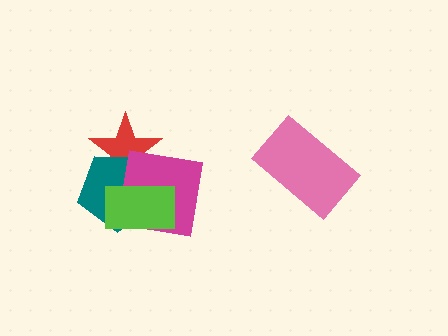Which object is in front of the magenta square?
The lime rectangle is in front of the magenta square.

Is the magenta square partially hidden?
Yes, it is partially covered by another shape.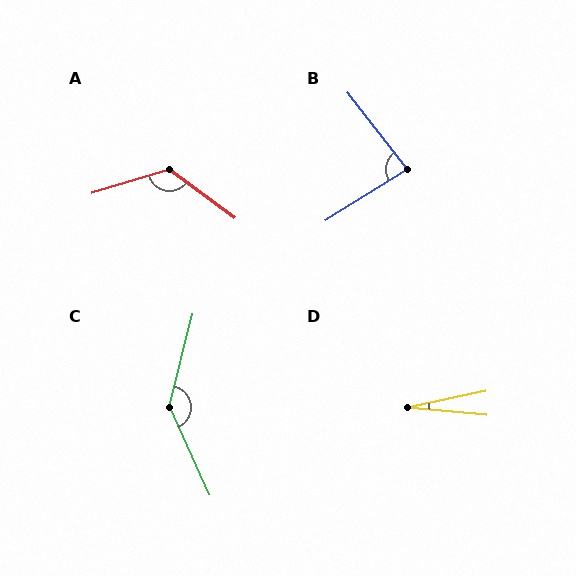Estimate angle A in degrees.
Approximately 126 degrees.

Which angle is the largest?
C, at approximately 142 degrees.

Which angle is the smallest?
D, at approximately 17 degrees.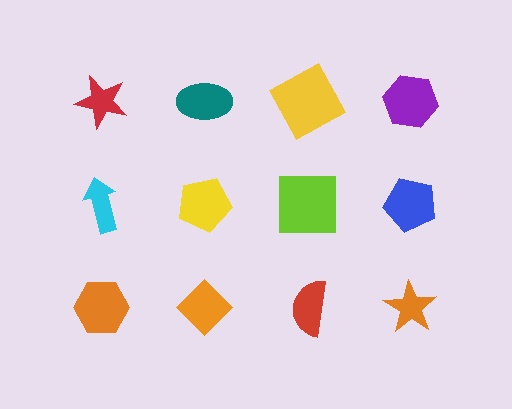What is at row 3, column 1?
An orange hexagon.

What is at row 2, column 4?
A blue pentagon.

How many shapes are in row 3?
4 shapes.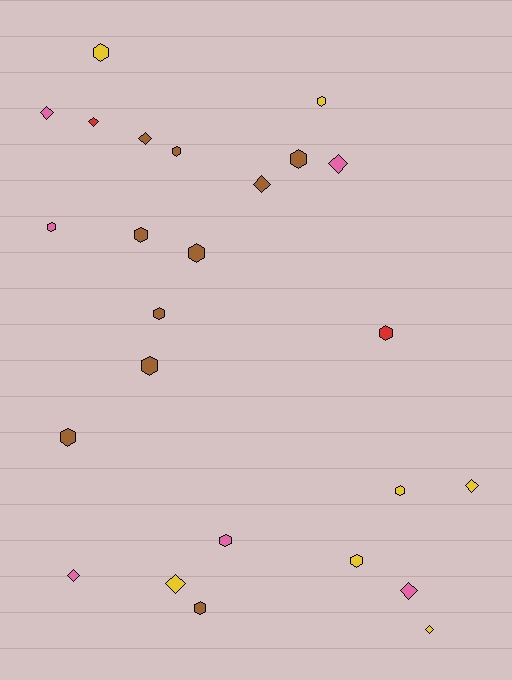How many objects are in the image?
There are 25 objects.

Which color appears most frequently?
Brown, with 10 objects.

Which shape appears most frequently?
Hexagon, with 15 objects.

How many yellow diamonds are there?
There are 3 yellow diamonds.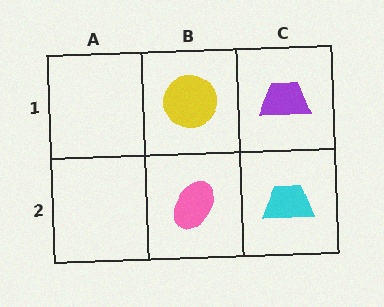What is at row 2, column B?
A pink ellipse.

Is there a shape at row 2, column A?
No, that cell is empty.